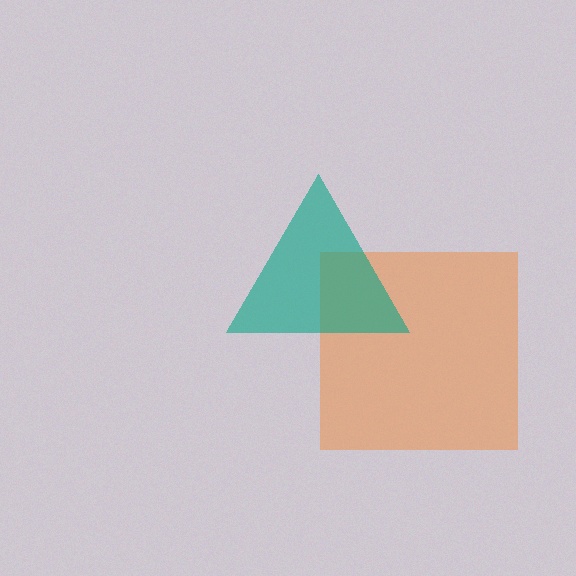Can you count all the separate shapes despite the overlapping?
Yes, there are 2 separate shapes.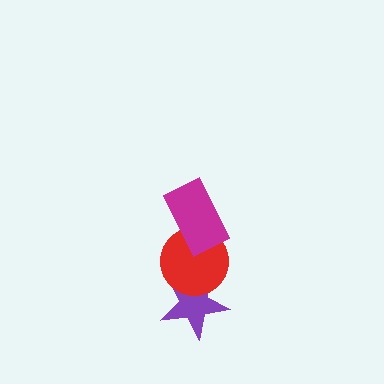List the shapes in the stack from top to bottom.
From top to bottom: the magenta rectangle, the red circle, the purple star.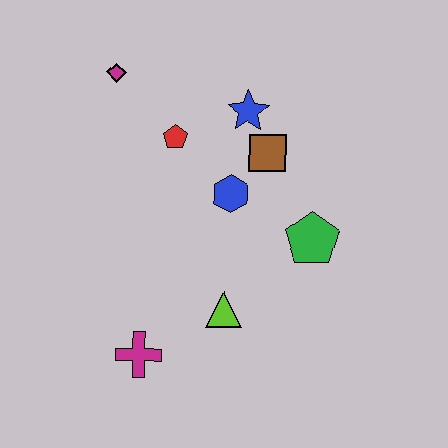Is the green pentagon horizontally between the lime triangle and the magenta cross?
No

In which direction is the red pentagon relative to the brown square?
The red pentagon is to the left of the brown square.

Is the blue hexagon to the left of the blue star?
Yes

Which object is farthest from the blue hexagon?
The magenta cross is farthest from the blue hexagon.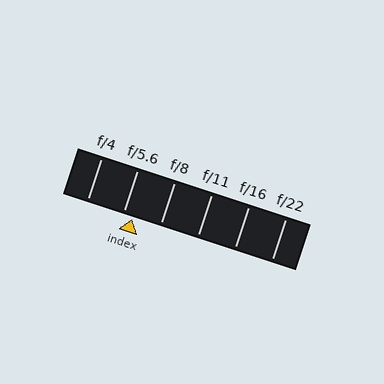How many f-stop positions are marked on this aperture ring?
There are 6 f-stop positions marked.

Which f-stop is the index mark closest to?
The index mark is closest to f/5.6.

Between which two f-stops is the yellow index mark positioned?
The index mark is between f/5.6 and f/8.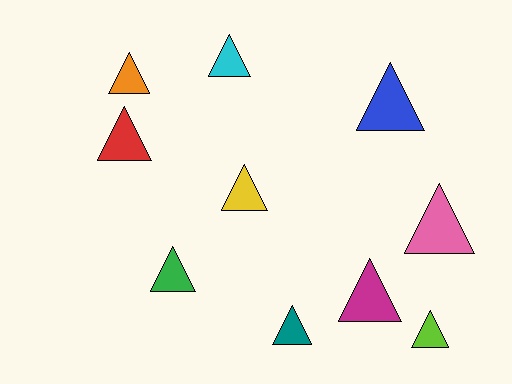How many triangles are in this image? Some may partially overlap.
There are 10 triangles.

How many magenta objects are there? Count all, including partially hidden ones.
There is 1 magenta object.